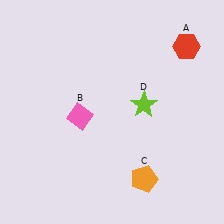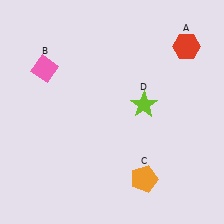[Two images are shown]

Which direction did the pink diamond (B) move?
The pink diamond (B) moved up.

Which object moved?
The pink diamond (B) moved up.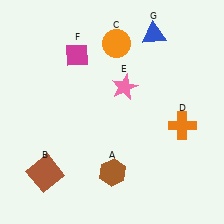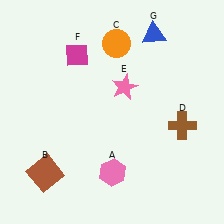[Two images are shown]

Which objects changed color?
A changed from brown to pink. D changed from orange to brown.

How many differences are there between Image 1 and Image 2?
There are 2 differences between the two images.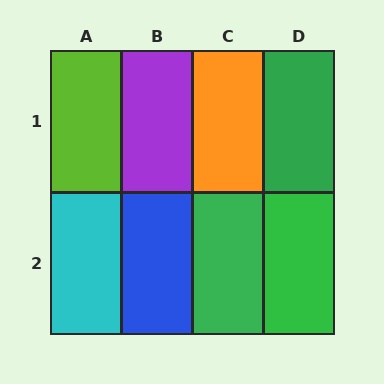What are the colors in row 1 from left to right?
Lime, purple, orange, green.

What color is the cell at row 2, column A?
Cyan.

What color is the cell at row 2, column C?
Green.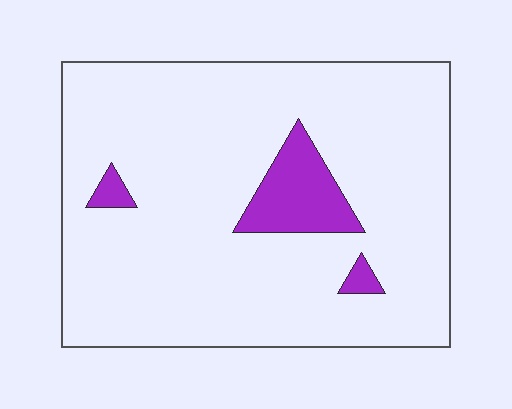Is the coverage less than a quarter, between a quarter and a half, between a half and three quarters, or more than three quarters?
Less than a quarter.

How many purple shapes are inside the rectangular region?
3.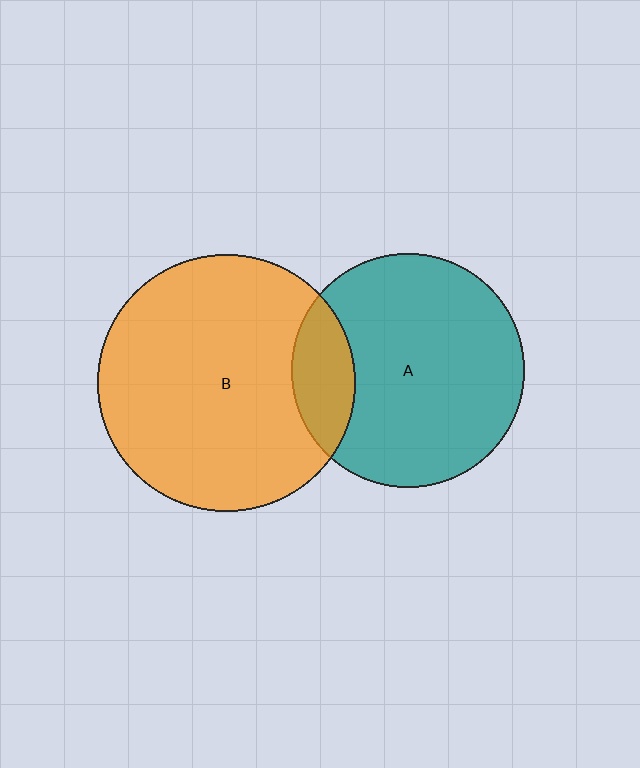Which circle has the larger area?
Circle B (orange).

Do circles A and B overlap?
Yes.